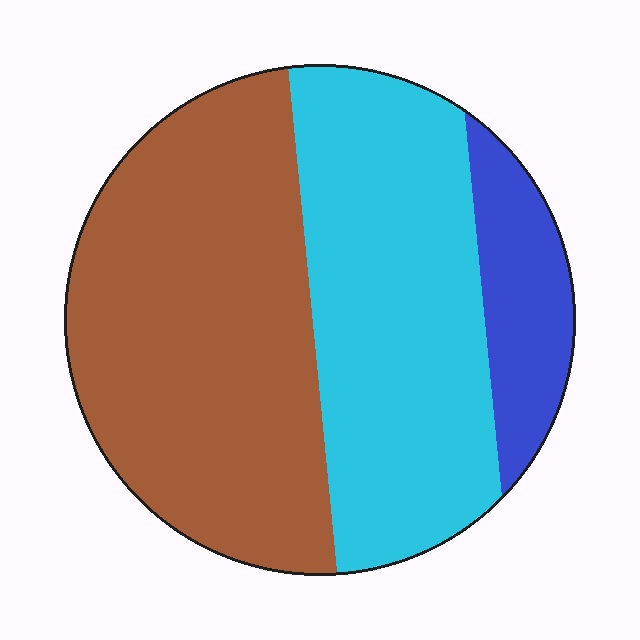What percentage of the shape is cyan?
Cyan covers around 40% of the shape.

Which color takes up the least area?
Blue, at roughly 10%.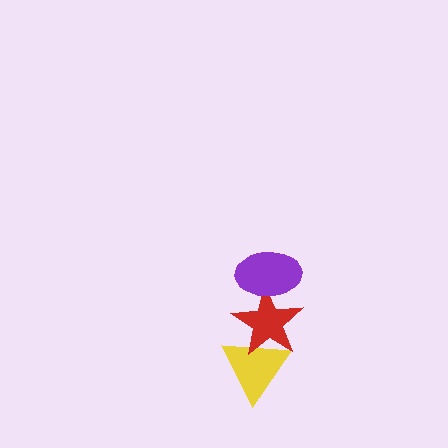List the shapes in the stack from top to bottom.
From top to bottom: the purple ellipse, the red star, the yellow triangle.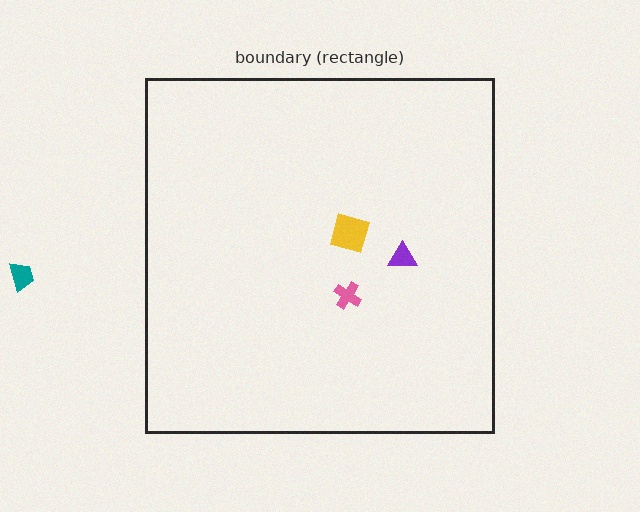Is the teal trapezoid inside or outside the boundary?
Outside.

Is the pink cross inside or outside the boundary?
Inside.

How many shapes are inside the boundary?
3 inside, 1 outside.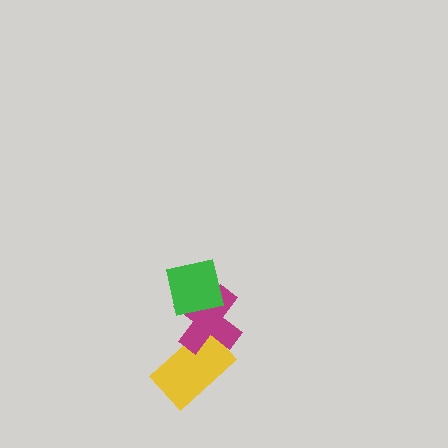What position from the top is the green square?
The green square is 1st from the top.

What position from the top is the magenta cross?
The magenta cross is 2nd from the top.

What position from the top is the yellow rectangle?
The yellow rectangle is 3rd from the top.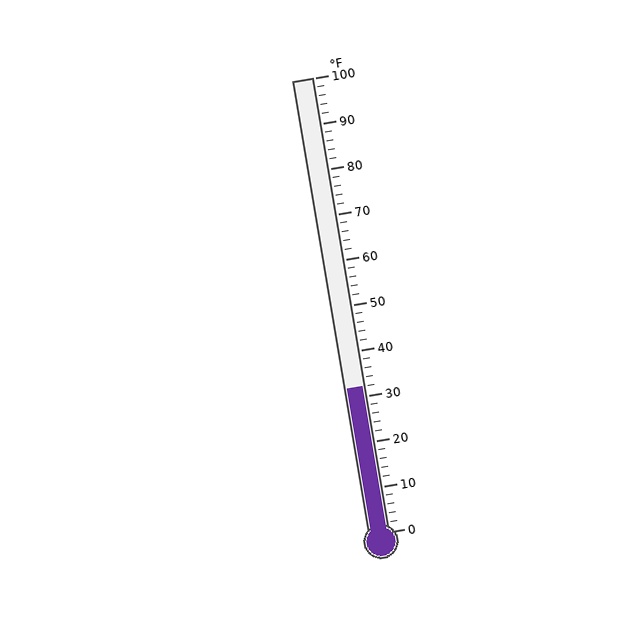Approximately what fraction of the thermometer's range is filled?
The thermometer is filled to approximately 30% of its range.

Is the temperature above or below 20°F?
The temperature is above 20°F.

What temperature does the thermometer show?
The thermometer shows approximately 32°F.